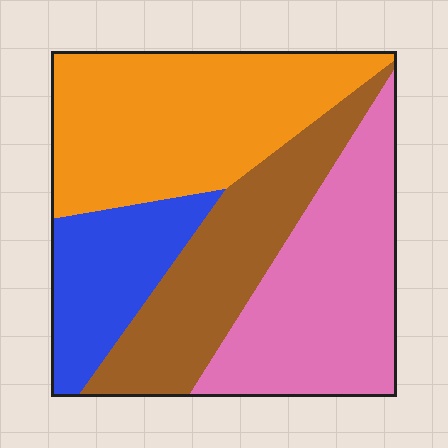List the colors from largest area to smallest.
From largest to smallest: orange, pink, brown, blue.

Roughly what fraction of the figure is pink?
Pink covers roughly 30% of the figure.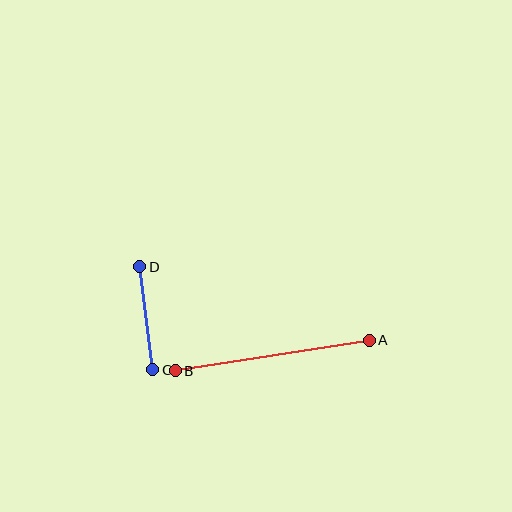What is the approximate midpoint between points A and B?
The midpoint is at approximately (272, 355) pixels.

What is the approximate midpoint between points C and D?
The midpoint is at approximately (146, 318) pixels.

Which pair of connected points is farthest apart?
Points A and B are farthest apart.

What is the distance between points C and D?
The distance is approximately 104 pixels.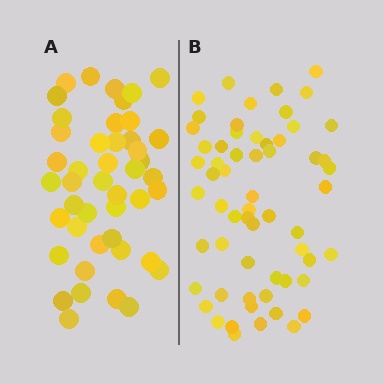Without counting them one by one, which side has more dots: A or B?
Region B (the right region) has more dots.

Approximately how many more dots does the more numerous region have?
Region B has approximately 15 more dots than region A.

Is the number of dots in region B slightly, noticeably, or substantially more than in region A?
Region B has noticeably more, but not dramatically so. The ratio is roughly 1.3 to 1.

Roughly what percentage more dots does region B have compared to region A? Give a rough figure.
About 35% more.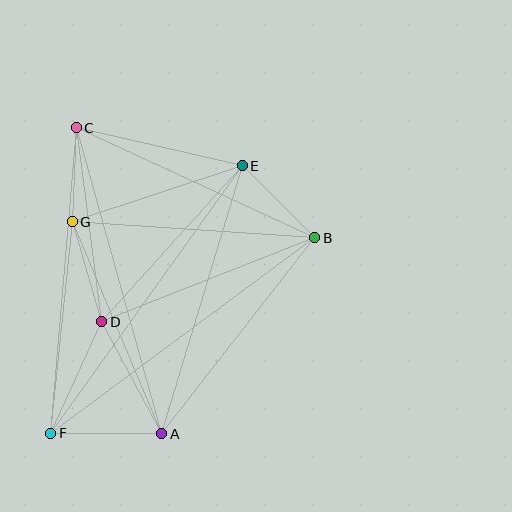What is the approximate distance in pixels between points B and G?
The distance between B and G is approximately 243 pixels.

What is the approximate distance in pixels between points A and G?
The distance between A and G is approximately 230 pixels.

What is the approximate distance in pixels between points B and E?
The distance between B and E is approximately 103 pixels.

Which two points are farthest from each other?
Points E and F are farthest from each other.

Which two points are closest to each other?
Points C and G are closest to each other.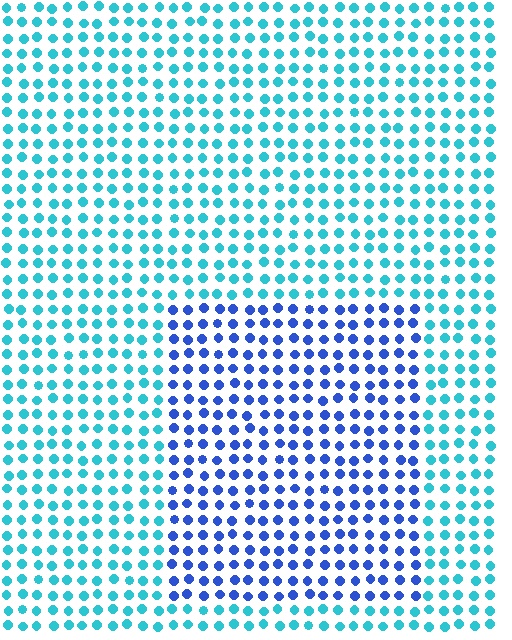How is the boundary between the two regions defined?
The boundary is defined purely by a slight shift in hue (about 43 degrees). Spacing, size, and orientation are identical on both sides.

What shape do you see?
I see a rectangle.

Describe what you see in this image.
The image is filled with small cyan elements in a uniform arrangement. A rectangle-shaped region is visible where the elements are tinted to a slightly different hue, forming a subtle color boundary.